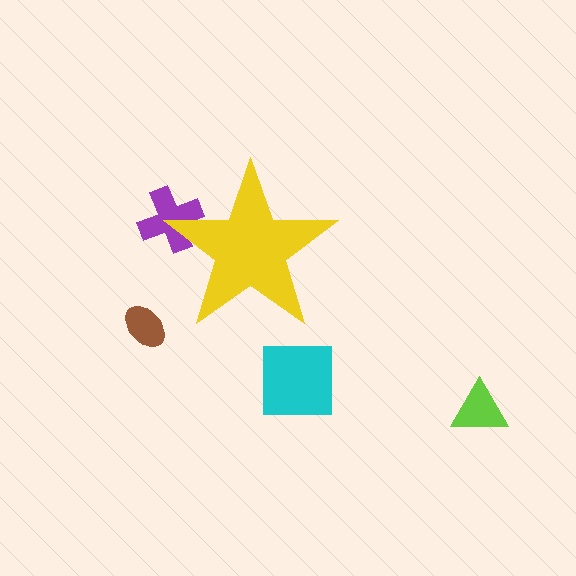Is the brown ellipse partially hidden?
No, the brown ellipse is fully visible.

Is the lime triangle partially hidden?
No, the lime triangle is fully visible.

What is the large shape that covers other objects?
A yellow star.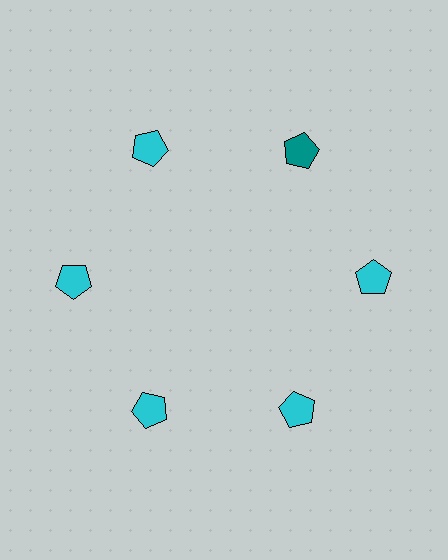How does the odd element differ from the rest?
It has a different color: teal instead of cyan.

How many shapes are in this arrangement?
There are 6 shapes arranged in a ring pattern.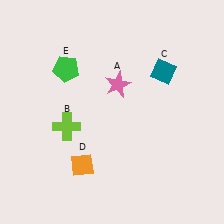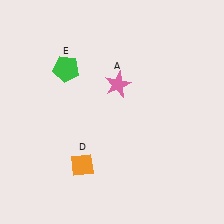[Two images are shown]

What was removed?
The lime cross (B), the teal diamond (C) were removed in Image 2.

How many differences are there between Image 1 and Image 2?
There are 2 differences between the two images.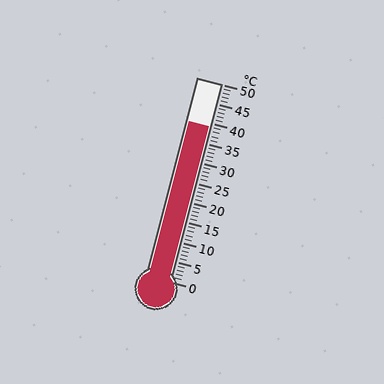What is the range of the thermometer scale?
The thermometer scale ranges from 0°C to 50°C.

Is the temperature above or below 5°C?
The temperature is above 5°C.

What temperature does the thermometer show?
The thermometer shows approximately 39°C.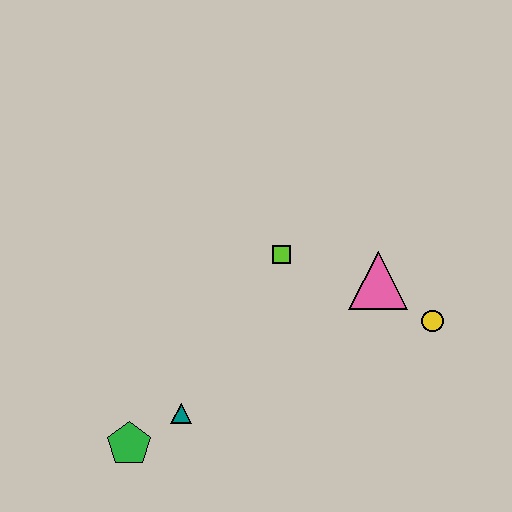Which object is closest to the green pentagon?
The teal triangle is closest to the green pentagon.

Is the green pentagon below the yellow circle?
Yes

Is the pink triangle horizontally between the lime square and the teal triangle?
No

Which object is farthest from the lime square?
The green pentagon is farthest from the lime square.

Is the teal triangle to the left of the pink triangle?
Yes